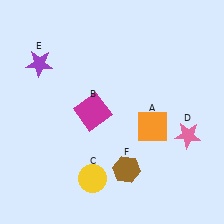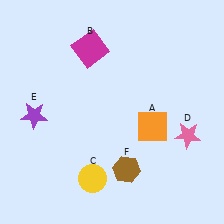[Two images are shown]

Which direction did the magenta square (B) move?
The magenta square (B) moved up.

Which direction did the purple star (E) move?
The purple star (E) moved down.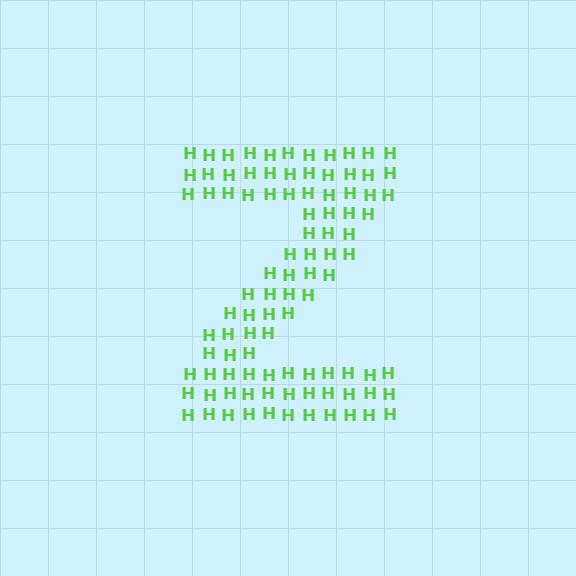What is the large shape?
The large shape is the letter Z.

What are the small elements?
The small elements are letter H's.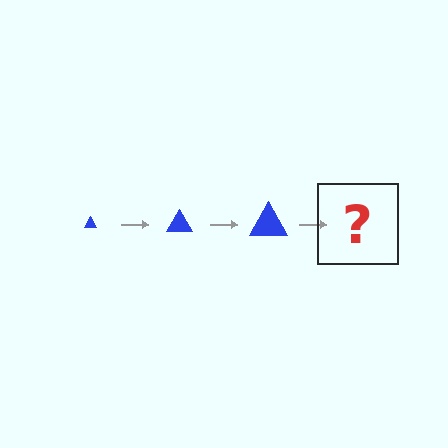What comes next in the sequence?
The next element should be a blue triangle, larger than the previous one.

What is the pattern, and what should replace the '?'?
The pattern is that the triangle gets progressively larger each step. The '?' should be a blue triangle, larger than the previous one.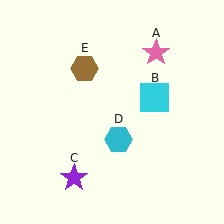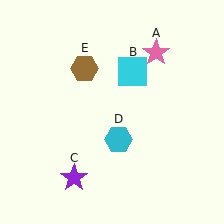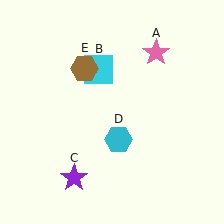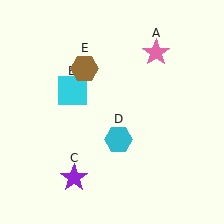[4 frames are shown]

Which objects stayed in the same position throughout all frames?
Pink star (object A) and purple star (object C) and cyan hexagon (object D) and brown hexagon (object E) remained stationary.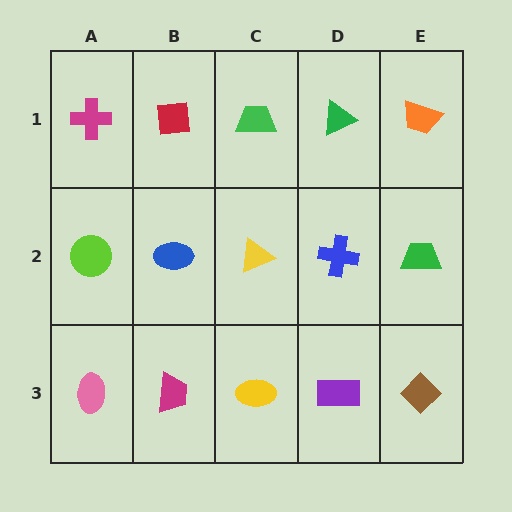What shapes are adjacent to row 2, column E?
An orange trapezoid (row 1, column E), a brown diamond (row 3, column E), a blue cross (row 2, column D).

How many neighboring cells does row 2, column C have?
4.